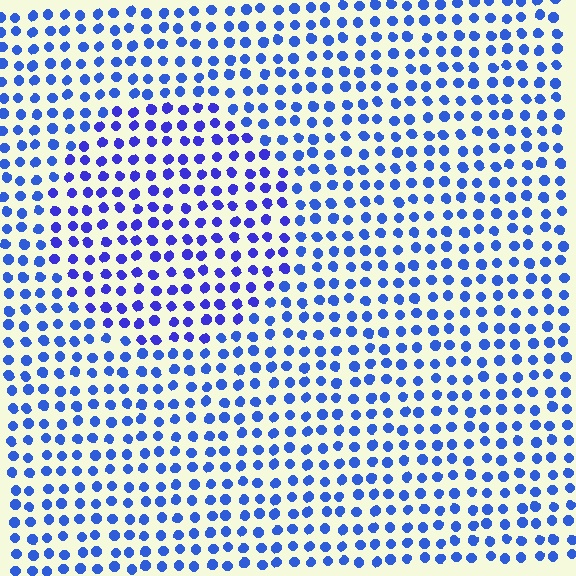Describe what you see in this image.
The image is filled with small blue elements in a uniform arrangement. A circle-shaped region is visible where the elements are tinted to a slightly different hue, forming a subtle color boundary.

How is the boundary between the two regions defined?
The boundary is defined purely by a slight shift in hue (about 20 degrees). Spacing, size, and orientation are identical on both sides.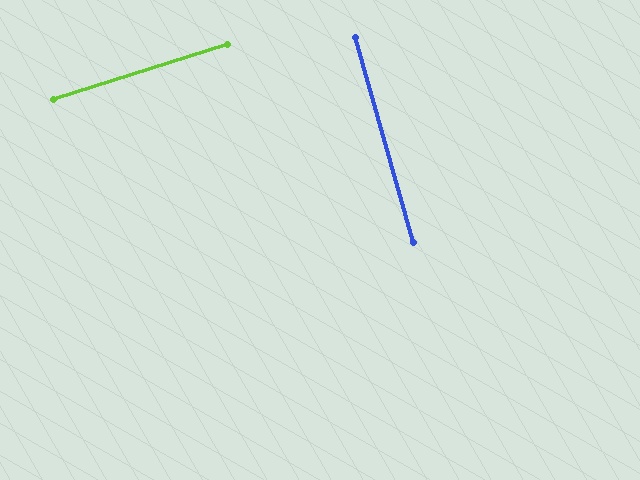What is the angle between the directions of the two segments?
Approximately 89 degrees.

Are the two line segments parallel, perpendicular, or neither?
Perpendicular — they meet at approximately 89°.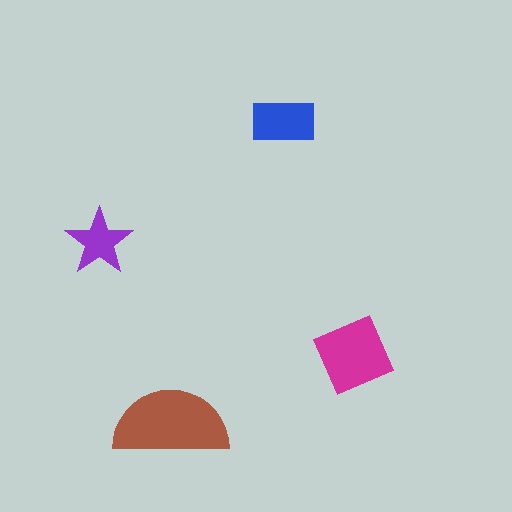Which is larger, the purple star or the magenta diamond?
The magenta diamond.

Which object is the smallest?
The purple star.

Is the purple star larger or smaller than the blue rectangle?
Smaller.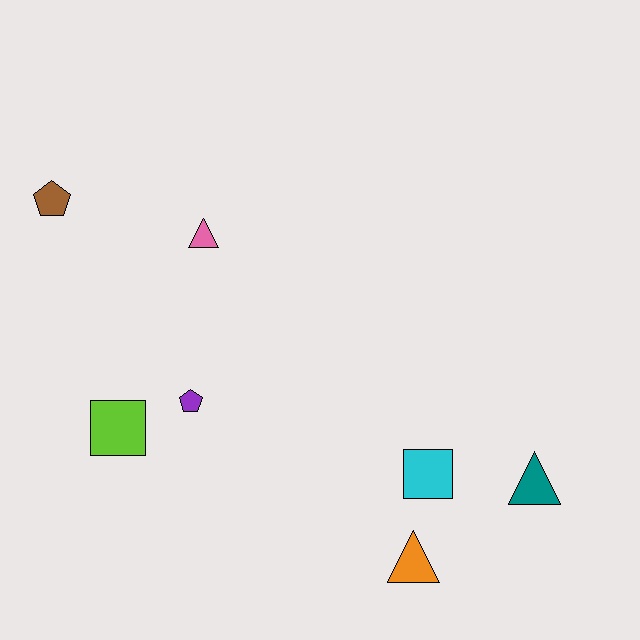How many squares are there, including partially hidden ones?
There are 2 squares.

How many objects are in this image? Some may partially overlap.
There are 7 objects.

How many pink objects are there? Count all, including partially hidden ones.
There is 1 pink object.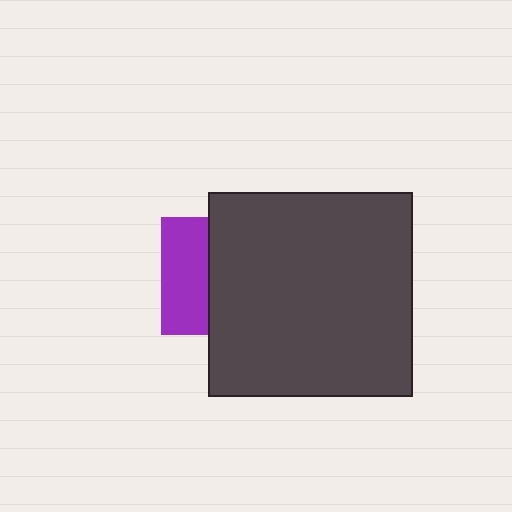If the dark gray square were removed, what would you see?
You would see the complete purple square.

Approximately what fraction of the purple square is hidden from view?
Roughly 61% of the purple square is hidden behind the dark gray square.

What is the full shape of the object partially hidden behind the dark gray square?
The partially hidden object is a purple square.